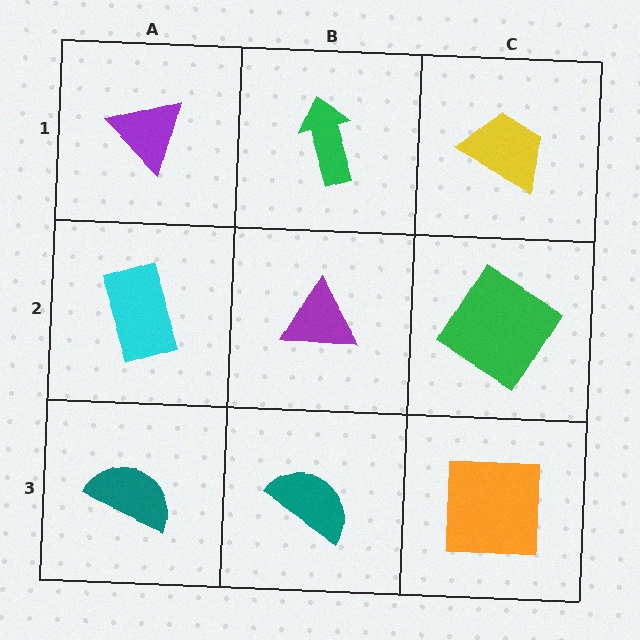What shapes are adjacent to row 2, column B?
A green arrow (row 1, column B), a teal semicircle (row 3, column B), a cyan rectangle (row 2, column A), a green diamond (row 2, column C).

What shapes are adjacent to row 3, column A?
A cyan rectangle (row 2, column A), a teal semicircle (row 3, column B).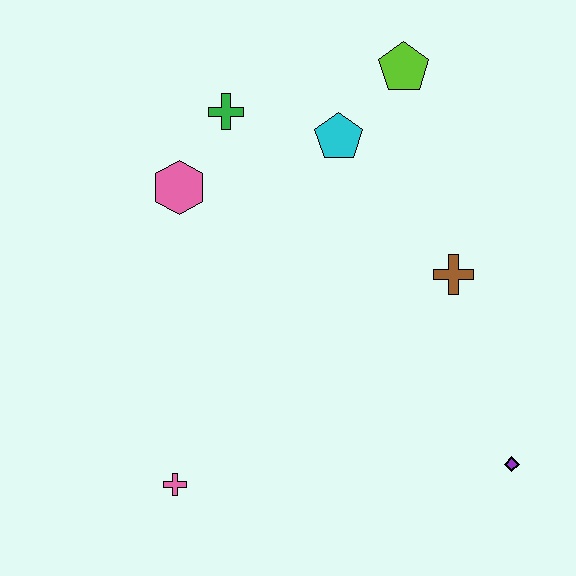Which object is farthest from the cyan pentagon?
The pink cross is farthest from the cyan pentagon.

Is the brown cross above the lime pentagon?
No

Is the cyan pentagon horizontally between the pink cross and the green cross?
No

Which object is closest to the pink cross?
The pink hexagon is closest to the pink cross.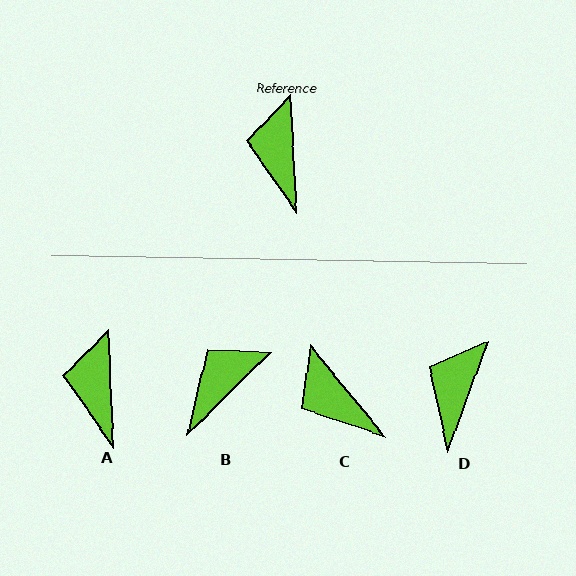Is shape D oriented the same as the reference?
No, it is off by about 23 degrees.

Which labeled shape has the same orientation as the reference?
A.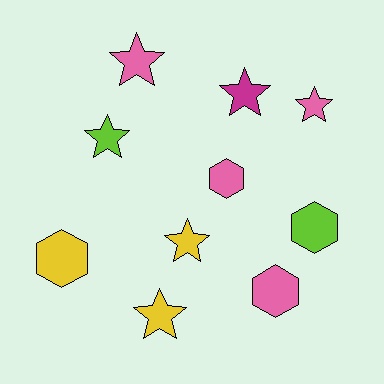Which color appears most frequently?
Pink, with 4 objects.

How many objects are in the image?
There are 10 objects.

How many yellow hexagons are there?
There is 1 yellow hexagon.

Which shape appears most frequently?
Star, with 6 objects.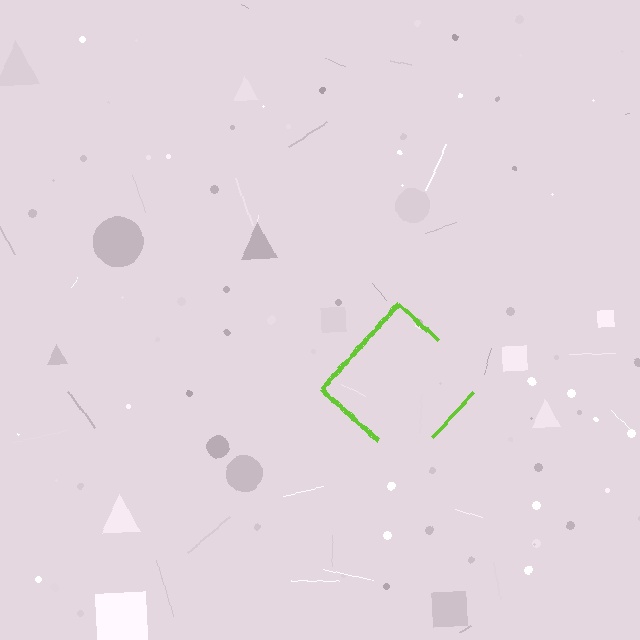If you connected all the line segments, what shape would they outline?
They would outline a diamond.